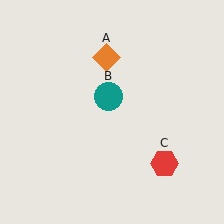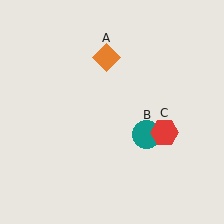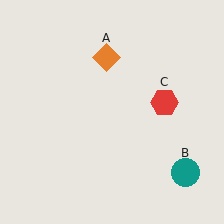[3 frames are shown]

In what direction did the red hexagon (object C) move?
The red hexagon (object C) moved up.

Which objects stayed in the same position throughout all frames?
Orange diamond (object A) remained stationary.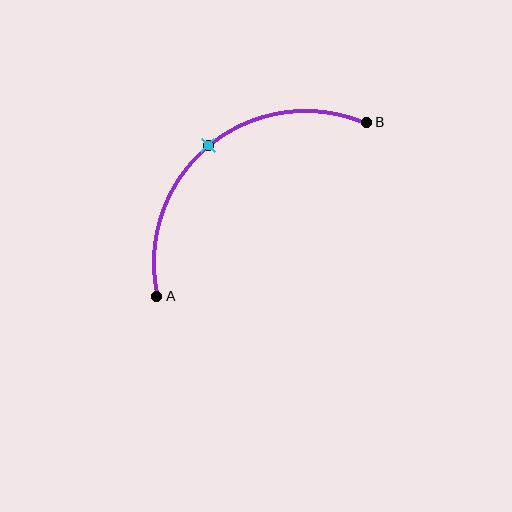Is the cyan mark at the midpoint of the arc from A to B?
Yes. The cyan mark lies on the arc at equal arc-length from both A and B — it is the arc midpoint.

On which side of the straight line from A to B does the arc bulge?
The arc bulges above and to the left of the straight line connecting A and B.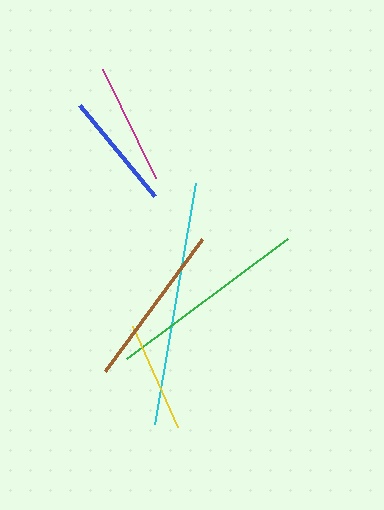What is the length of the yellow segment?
The yellow segment is approximately 111 pixels long.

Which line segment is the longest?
The cyan line is the longest at approximately 245 pixels.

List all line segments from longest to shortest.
From longest to shortest: cyan, green, brown, magenta, blue, yellow.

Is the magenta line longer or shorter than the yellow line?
The magenta line is longer than the yellow line.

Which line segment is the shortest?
The yellow line is the shortest at approximately 111 pixels.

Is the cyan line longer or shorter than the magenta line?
The cyan line is longer than the magenta line.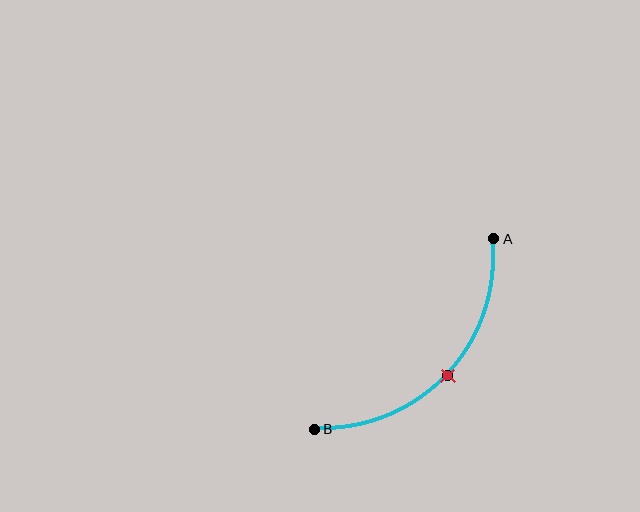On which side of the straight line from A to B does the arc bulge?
The arc bulges below and to the right of the straight line connecting A and B.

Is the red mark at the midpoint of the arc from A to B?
Yes. The red mark lies on the arc at equal arc-length from both A and B — it is the arc midpoint.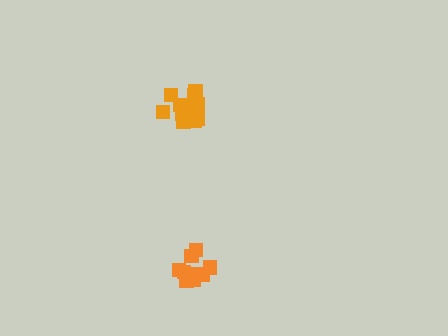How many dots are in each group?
Group 1: 12 dots, Group 2: 17 dots (29 total).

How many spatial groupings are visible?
There are 2 spatial groupings.